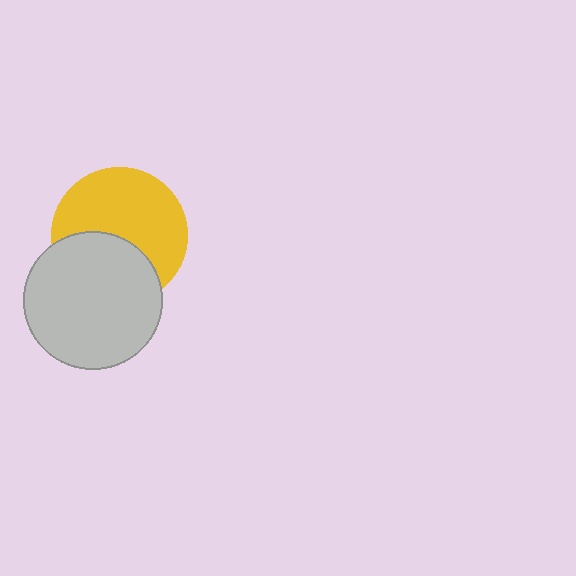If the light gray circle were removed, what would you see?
You would see the complete yellow circle.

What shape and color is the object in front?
The object in front is a light gray circle.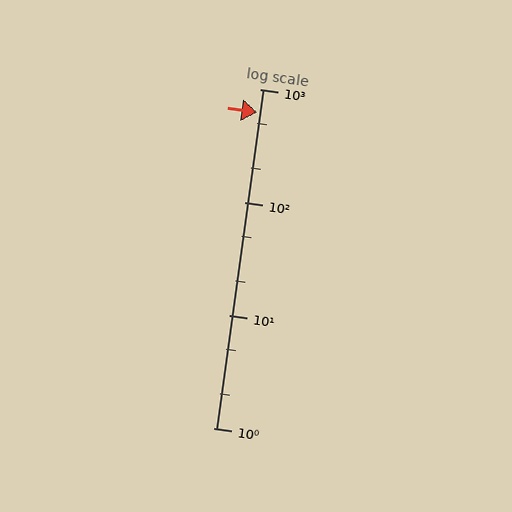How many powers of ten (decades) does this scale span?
The scale spans 3 decades, from 1 to 1000.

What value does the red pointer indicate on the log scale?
The pointer indicates approximately 620.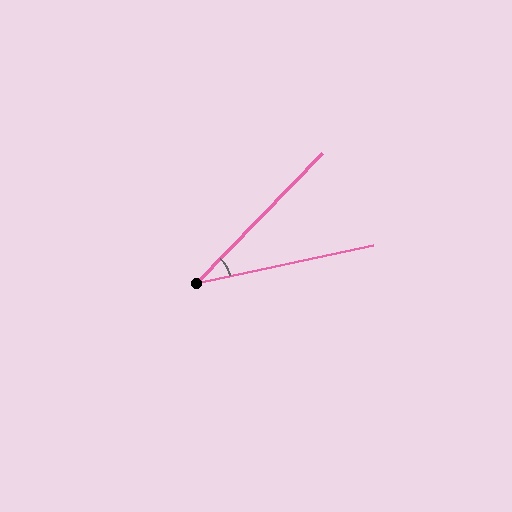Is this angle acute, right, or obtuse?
It is acute.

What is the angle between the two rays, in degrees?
Approximately 34 degrees.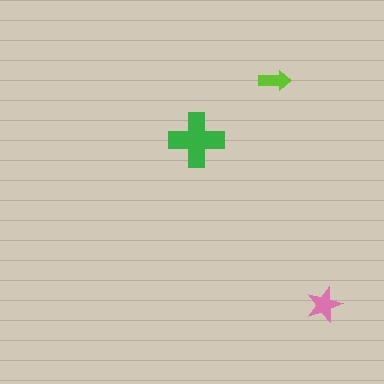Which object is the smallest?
The lime arrow.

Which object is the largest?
The green cross.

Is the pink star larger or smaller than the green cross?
Smaller.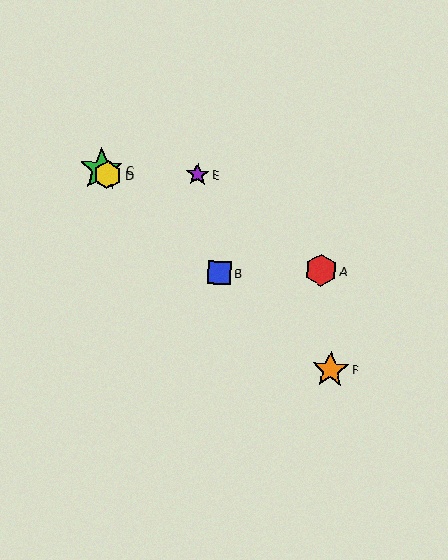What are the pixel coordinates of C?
Object C is at (101, 170).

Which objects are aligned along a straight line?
Objects B, C, D, F are aligned along a straight line.